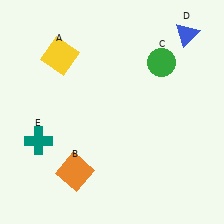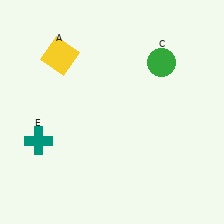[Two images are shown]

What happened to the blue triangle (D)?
The blue triangle (D) was removed in Image 2. It was in the top-right area of Image 1.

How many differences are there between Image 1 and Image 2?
There are 2 differences between the two images.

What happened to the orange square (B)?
The orange square (B) was removed in Image 2. It was in the bottom-left area of Image 1.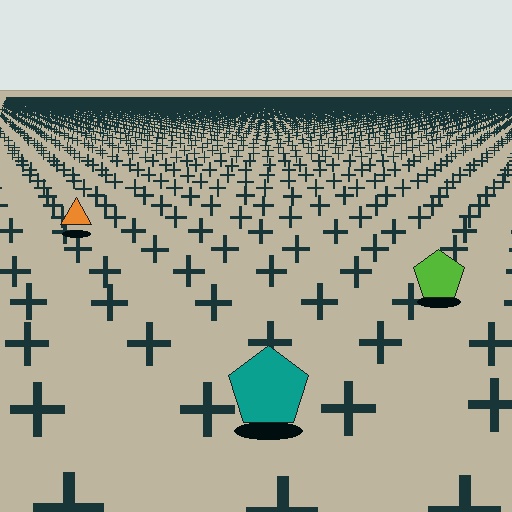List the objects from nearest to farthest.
From nearest to farthest: the teal pentagon, the lime pentagon, the orange triangle.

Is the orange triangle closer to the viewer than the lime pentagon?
No. The lime pentagon is closer — you can tell from the texture gradient: the ground texture is coarser near it.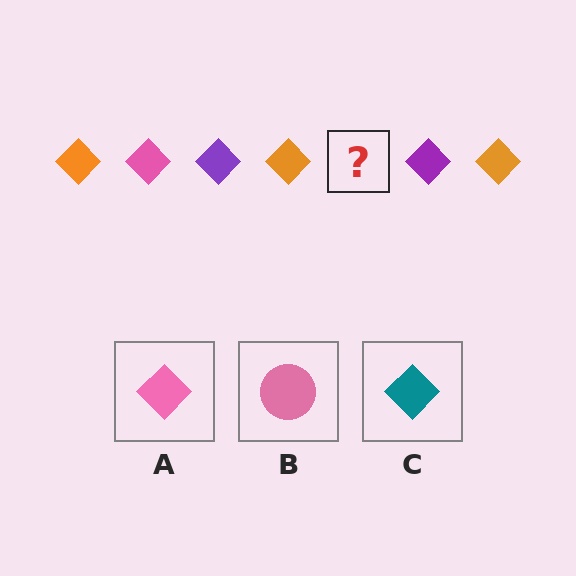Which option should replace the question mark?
Option A.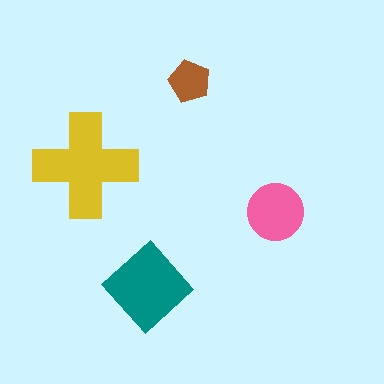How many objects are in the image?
There are 4 objects in the image.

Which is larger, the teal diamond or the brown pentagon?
The teal diamond.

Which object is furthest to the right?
The pink circle is rightmost.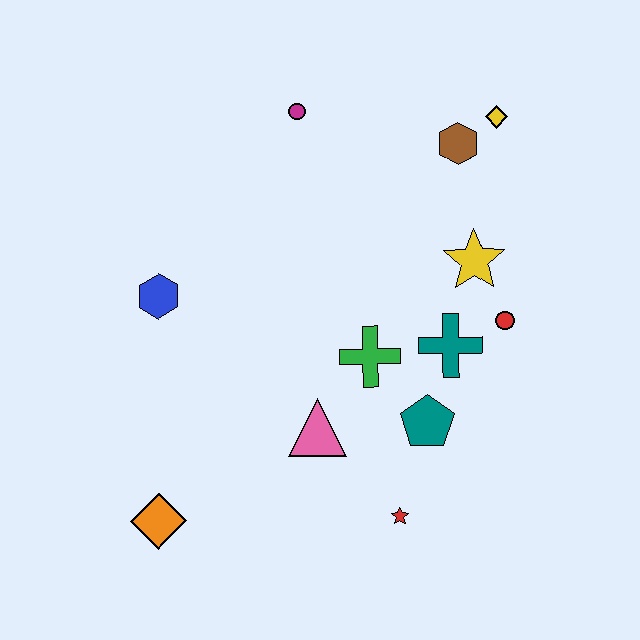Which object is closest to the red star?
The teal pentagon is closest to the red star.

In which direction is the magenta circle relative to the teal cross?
The magenta circle is above the teal cross.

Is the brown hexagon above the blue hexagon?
Yes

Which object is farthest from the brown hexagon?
The orange diamond is farthest from the brown hexagon.